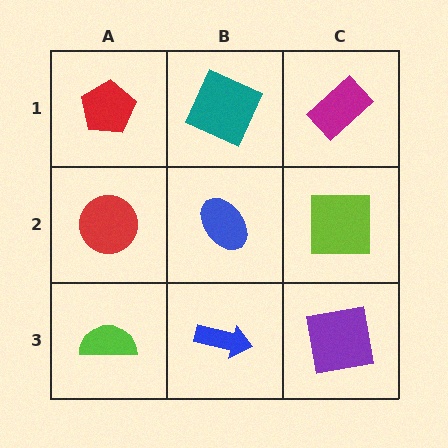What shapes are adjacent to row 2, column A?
A red pentagon (row 1, column A), a lime semicircle (row 3, column A), a blue ellipse (row 2, column B).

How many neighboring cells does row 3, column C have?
2.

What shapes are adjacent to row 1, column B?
A blue ellipse (row 2, column B), a red pentagon (row 1, column A), a magenta rectangle (row 1, column C).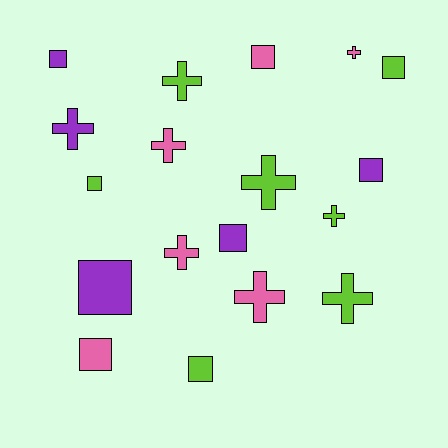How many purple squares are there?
There are 4 purple squares.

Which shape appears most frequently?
Square, with 9 objects.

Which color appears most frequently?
Lime, with 7 objects.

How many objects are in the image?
There are 18 objects.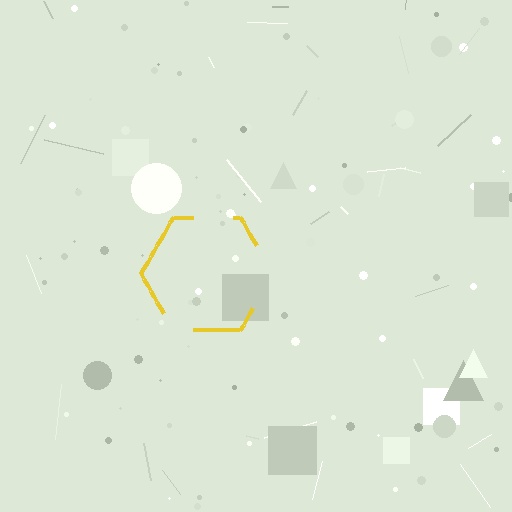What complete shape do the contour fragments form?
The contour fragments form a hexagon.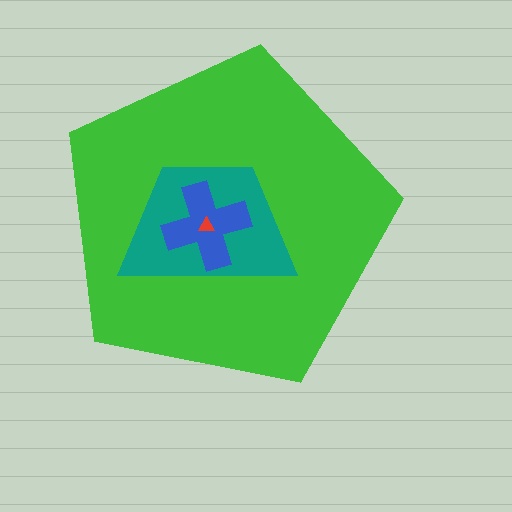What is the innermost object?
The red triangle.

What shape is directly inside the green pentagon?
The teal trapezoid.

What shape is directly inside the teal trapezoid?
The blue cross.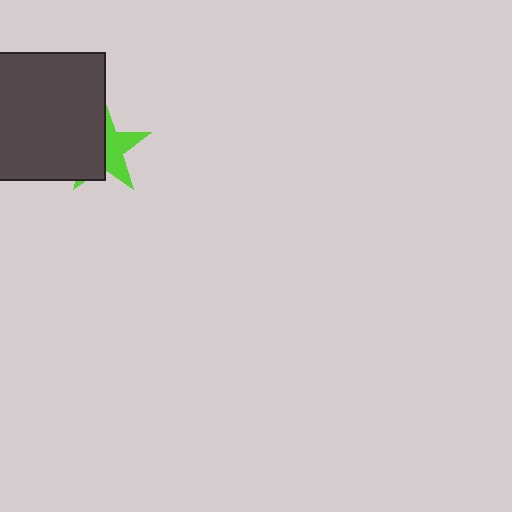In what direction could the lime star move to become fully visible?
The lime star could move right. That would shift it out from behind the dark gray rectangle entirely.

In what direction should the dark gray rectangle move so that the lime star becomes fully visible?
The dark gray rectangle should move left. That is the shortest direction to clear the overlap and leave the lime star fully visible.